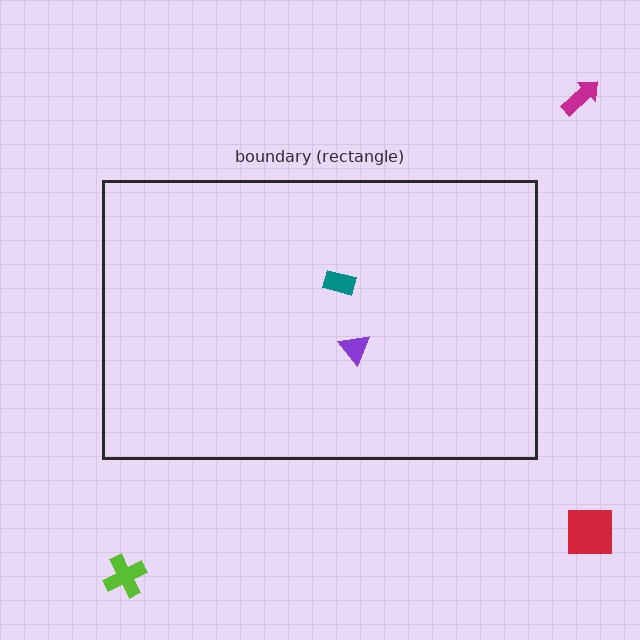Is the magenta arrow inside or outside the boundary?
Outside.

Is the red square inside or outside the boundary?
Outside.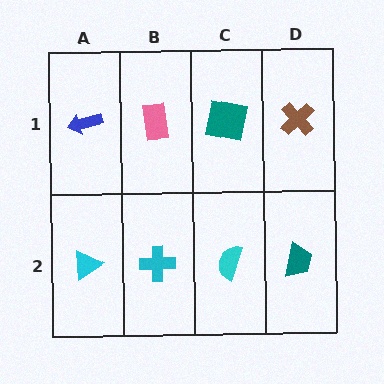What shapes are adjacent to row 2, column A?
A blue arrow (row 1, column A), a cyan cross (row 2, column B).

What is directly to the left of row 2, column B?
A cyan triangle.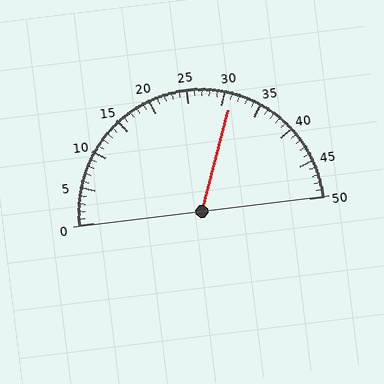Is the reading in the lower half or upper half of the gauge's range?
The reading is in the upper half of the range (0 to 50).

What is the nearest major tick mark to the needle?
The nearest major tick mark is 30.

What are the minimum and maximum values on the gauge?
The gauge ranges from 0 to 50.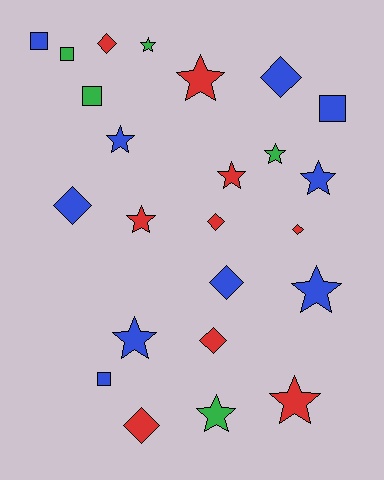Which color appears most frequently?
Blue, with 10 objects.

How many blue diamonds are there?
There are 3 blue diamonds.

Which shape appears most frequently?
Star, with 11 objects.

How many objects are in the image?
There are 24 objects.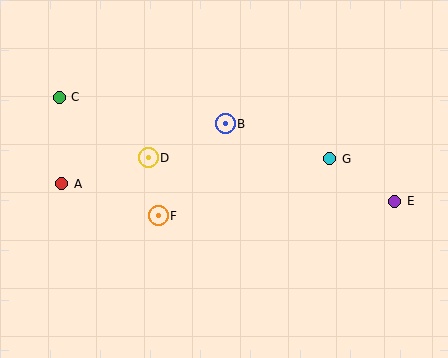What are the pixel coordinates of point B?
Point B is at (225, 124).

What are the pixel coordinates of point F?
Point F is at (158, 216).